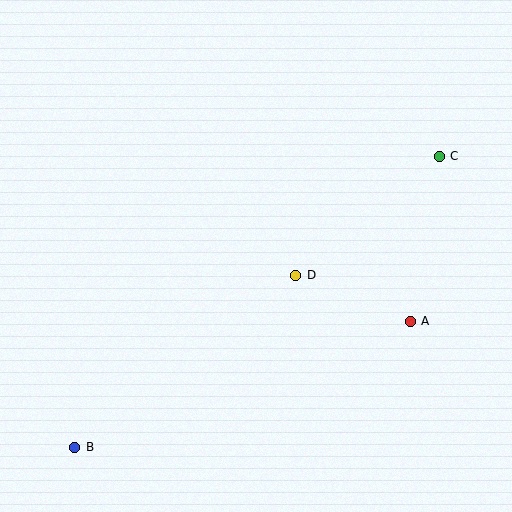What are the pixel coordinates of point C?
Point C is at (439, 156).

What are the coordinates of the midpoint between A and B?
The midpoint between A and B is at (243, 384).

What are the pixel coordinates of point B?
Point B is at (75, 447).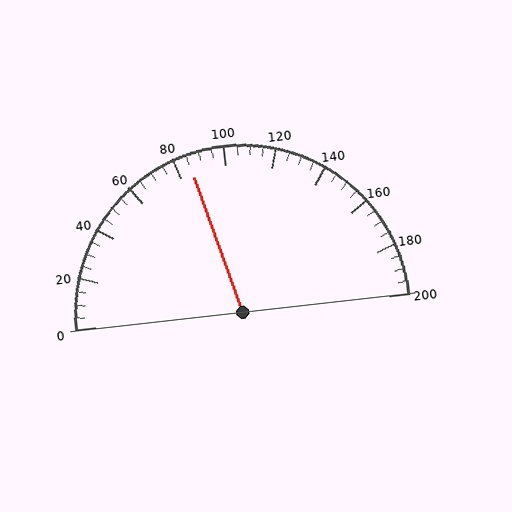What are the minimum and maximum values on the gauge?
The gauge ranges from 0 to 200.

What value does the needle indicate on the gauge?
The needle indicates approximately 85.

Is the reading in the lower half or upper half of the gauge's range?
The reading is in the lower half of the range (0 to 200).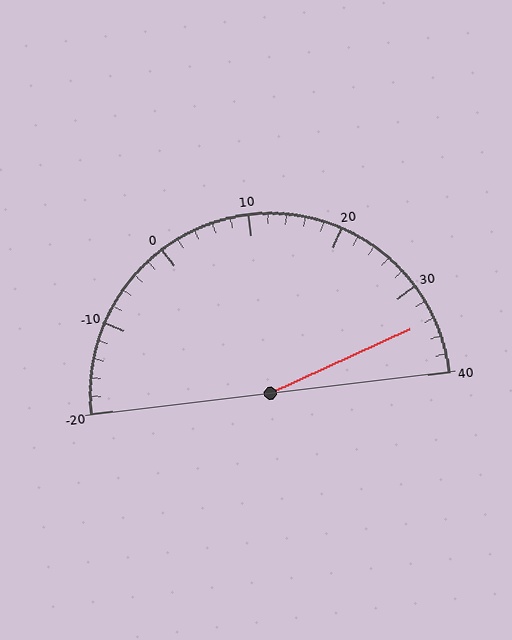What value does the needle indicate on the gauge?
The needle indicates approximately 34.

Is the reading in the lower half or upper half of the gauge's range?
The reading is in the upper half of the range (-20 to 40).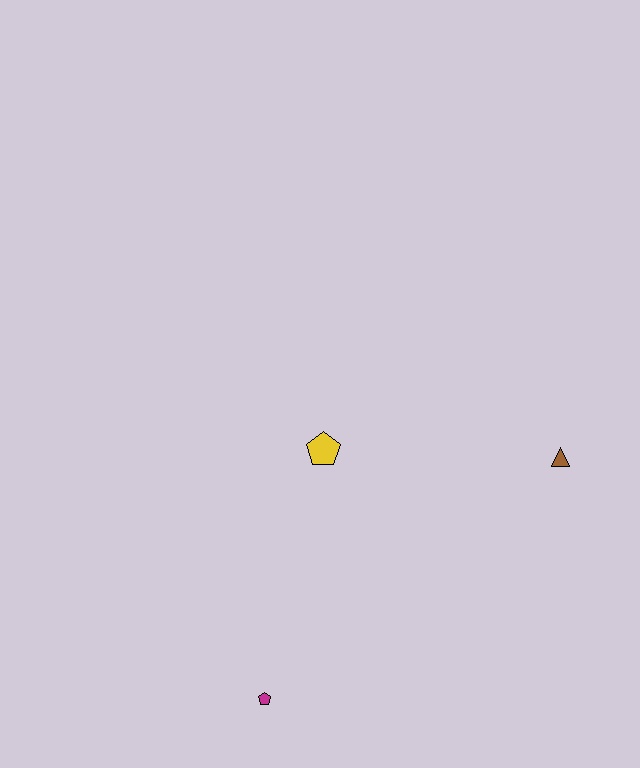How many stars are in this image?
There are no stars.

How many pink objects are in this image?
There are no pink objects.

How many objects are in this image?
There are 3 objects.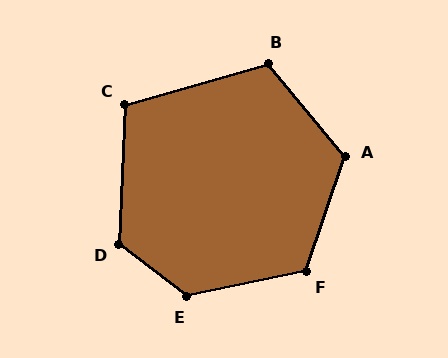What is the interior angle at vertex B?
Approximately 114 degrees (obtuse).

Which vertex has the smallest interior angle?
C, at approximately 109 degrees.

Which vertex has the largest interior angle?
E, at approximately 130 degrees.